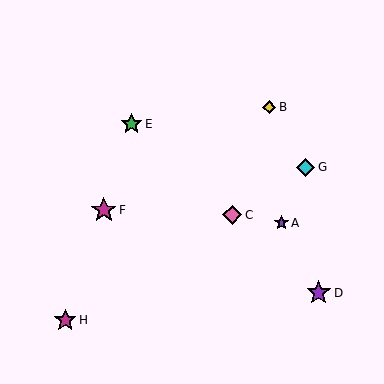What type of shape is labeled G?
Shape G is a cyan diamond.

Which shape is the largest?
The magenta star (labeled F) is the largest.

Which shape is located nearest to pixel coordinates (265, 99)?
The yellow diamond (labeled B) at (269, 107) is nearest to that location.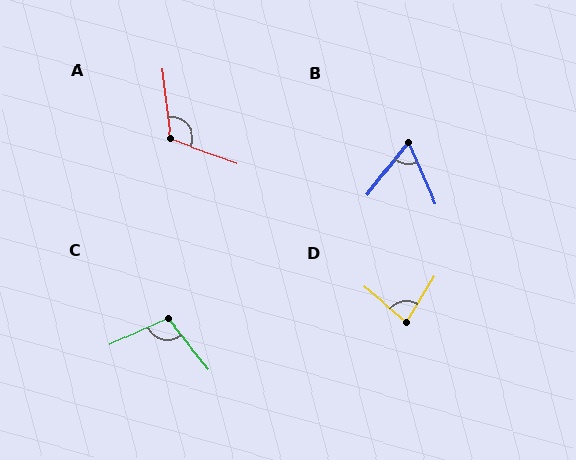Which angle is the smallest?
B, at approximately 62 degrees.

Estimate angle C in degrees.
Approximately 103 degrees.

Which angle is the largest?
A, at approximately 116 degrees.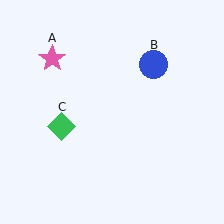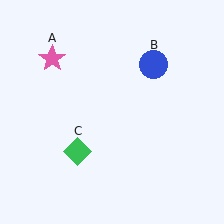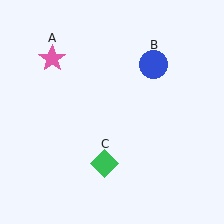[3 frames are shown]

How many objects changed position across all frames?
1 object changed position: green diamond (object C).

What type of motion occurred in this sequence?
The green diamond (object C) rotated counterclockwise around the center of the scene.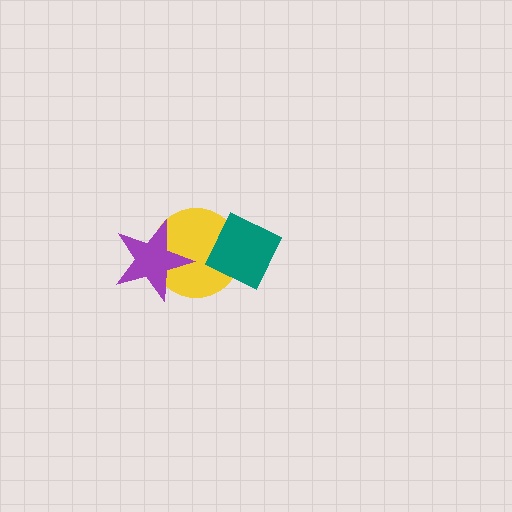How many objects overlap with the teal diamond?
1 object overlaps with the teal diamond.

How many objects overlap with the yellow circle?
2 objects overlap with the yellow circle.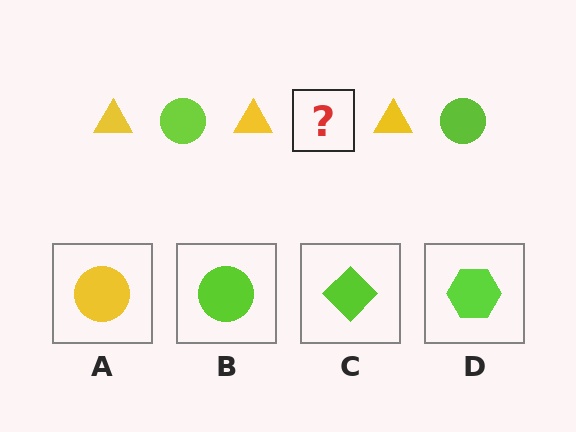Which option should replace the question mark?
Option B.